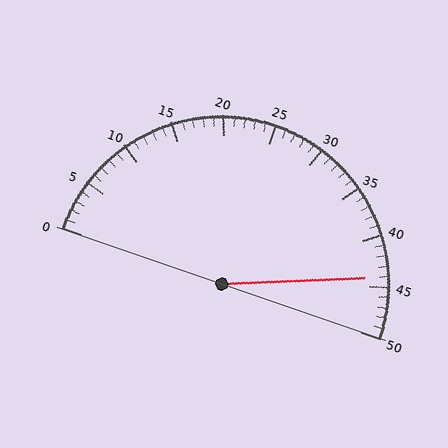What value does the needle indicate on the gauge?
The needle indicates approximately 44.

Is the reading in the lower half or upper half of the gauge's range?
The reading is in the upper half of the range (0 to 50).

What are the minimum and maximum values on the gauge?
The gauge ranges from 0 to 50.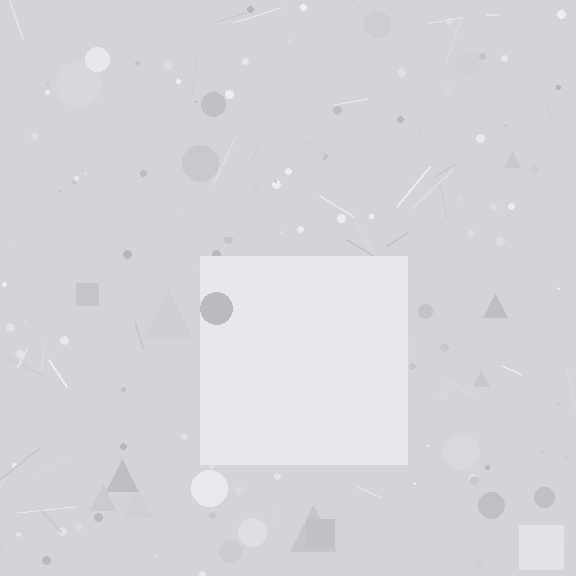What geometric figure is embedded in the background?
A square is embedded in the background.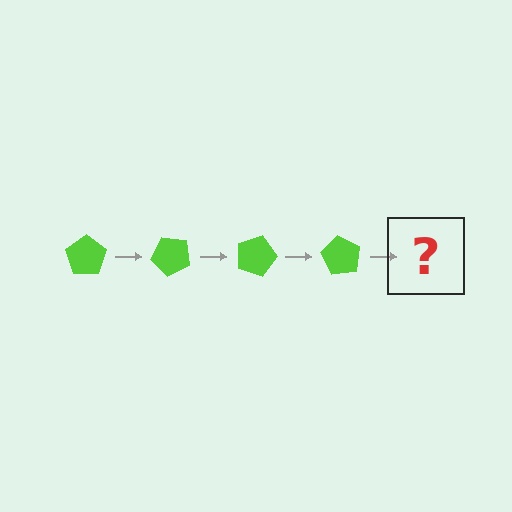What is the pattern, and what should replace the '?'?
The pattern is that the pentagon rotates 45 degrees each step. The '?' should be a lime pentagon rotated 180 degrees.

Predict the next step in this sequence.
The next step is a lime pentagon rotated 180 degrees.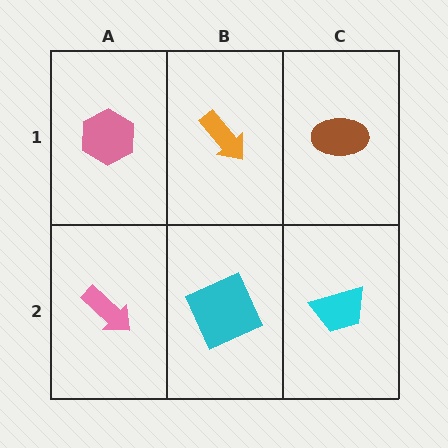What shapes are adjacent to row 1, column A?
A pink arrow (row 2, column A), an orange arrow (row 1, column B).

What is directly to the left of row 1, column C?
An orange arrow.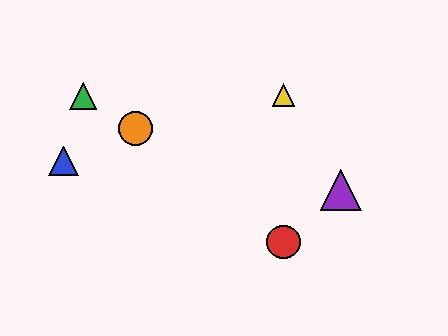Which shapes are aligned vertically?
The red circle, the yellow triangle are aligned vertically.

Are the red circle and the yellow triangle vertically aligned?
Yes, both are at x≈283.